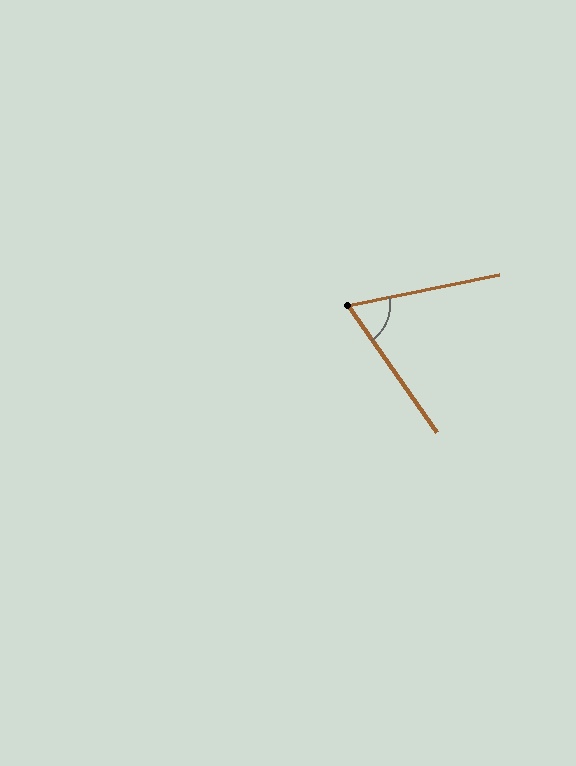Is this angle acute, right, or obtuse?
It is acute.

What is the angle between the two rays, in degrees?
Approximately 67 degrees.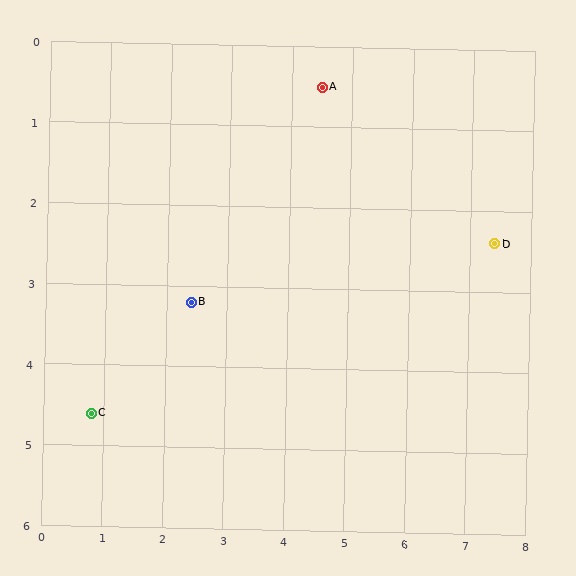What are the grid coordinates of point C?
Point C is at approximately (0.8, 4.6).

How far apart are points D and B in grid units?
Points D and B are about 5.1 grid units apart.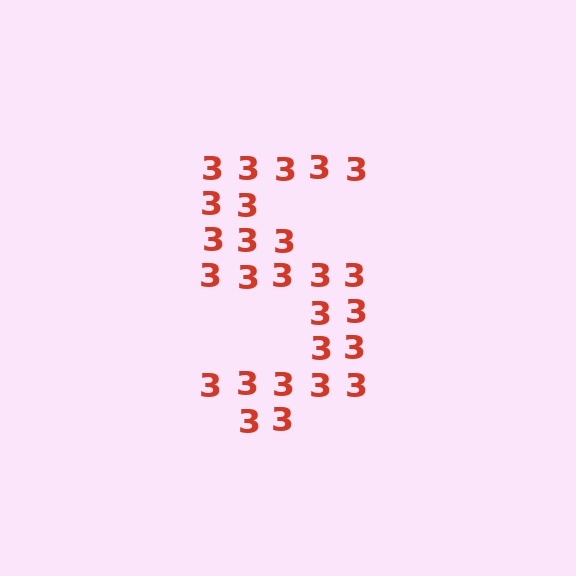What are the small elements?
The small elements are digit 3's.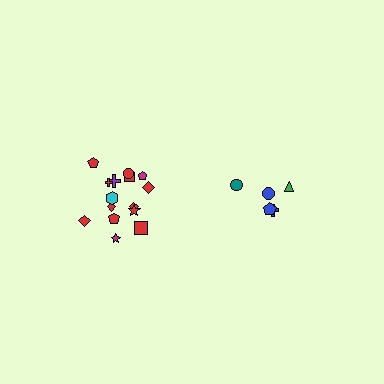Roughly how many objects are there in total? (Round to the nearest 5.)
Roughly 20 objects in total.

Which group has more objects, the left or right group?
The left group.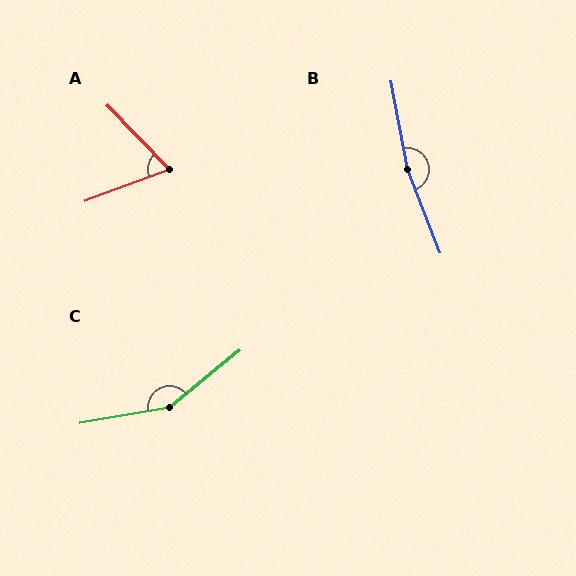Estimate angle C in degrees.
Approximately 151 degrees.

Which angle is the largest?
B, at approximately 170 degrees.